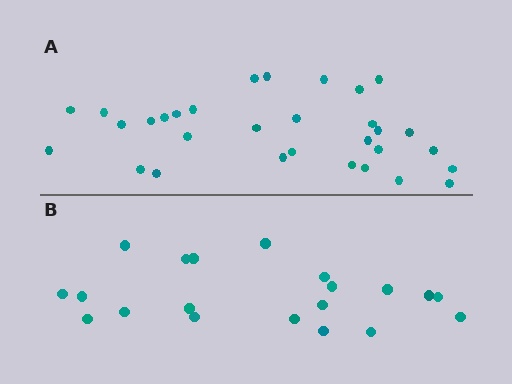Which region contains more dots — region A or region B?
Region A (the top region) has more dots.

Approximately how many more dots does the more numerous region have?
Region A has roughly 12 or so more dots than region B.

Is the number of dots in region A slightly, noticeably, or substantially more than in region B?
Region A has substantially more. The ratio is roughly 1.6 to 1.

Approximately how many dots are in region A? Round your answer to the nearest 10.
About 30 dots. (The exact count is 31, which rounds to 30.)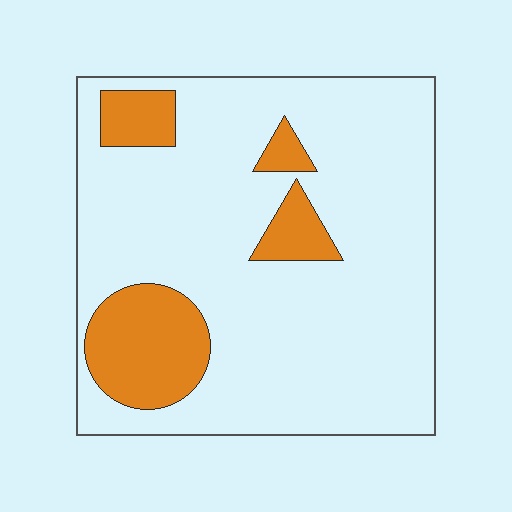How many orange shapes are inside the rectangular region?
4.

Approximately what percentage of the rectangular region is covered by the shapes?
Approximately 20%.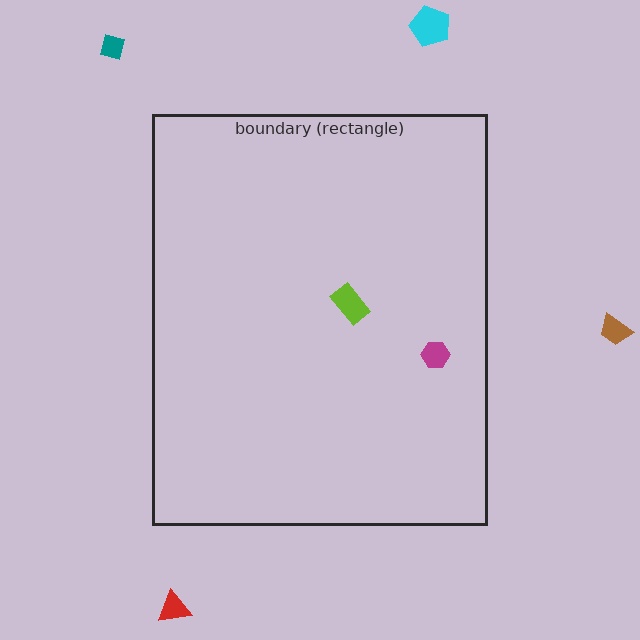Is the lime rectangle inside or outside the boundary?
Inside.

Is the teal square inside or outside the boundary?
Outside.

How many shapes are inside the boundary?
2 inside, 4 outside.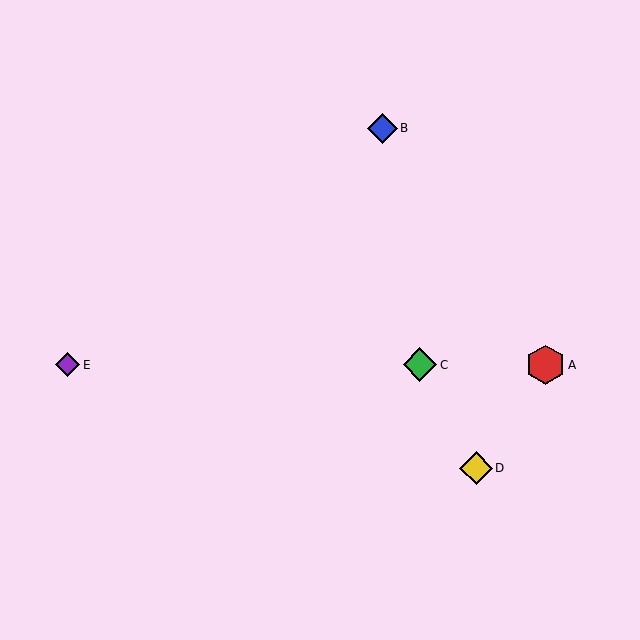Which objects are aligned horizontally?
Objects A, C, E are aligned horizontally.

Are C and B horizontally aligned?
No, C is at y≈365 and B is at y≈128.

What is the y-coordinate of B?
Object B is at y≈128.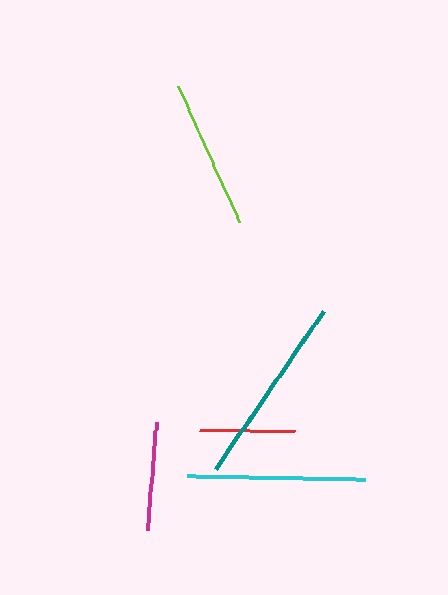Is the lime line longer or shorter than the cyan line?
The cyan line is longer than the lime line.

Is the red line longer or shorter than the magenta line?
The magenta line is longer than the red line.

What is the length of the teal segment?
The teal segment is approximately 191 pixels long.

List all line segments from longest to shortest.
From longest to shortest: teal, cyan, lime, magenta, red.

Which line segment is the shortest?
The red line is the shortest at approximately 96 pixels.